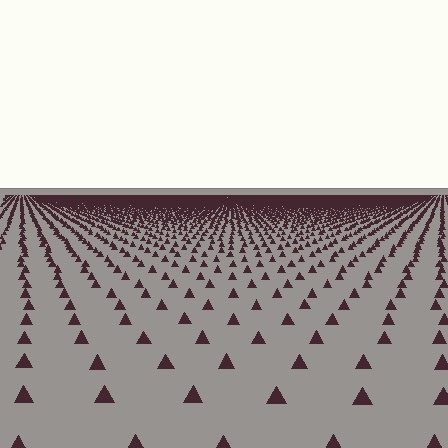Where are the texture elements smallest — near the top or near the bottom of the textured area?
Near the top.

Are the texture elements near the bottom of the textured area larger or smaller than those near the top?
Larger. Near the bottom, elements are closer to the viewer and appear at a bigger on-screen size.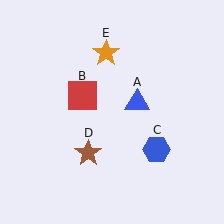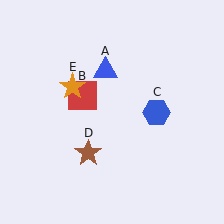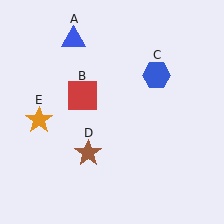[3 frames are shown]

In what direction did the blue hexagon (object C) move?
The blue hexagon (object C) moved up.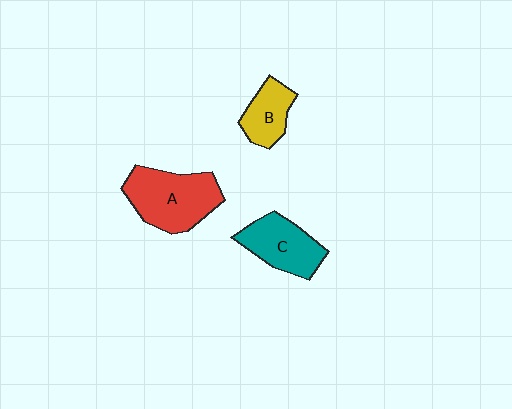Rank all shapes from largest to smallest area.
From largest to smallest: A (red), C (teal), B (yellow).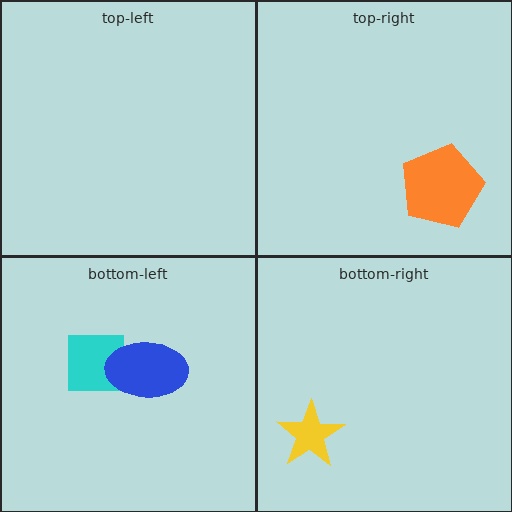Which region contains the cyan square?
The bottom-left region.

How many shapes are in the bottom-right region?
1.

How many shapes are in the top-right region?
1.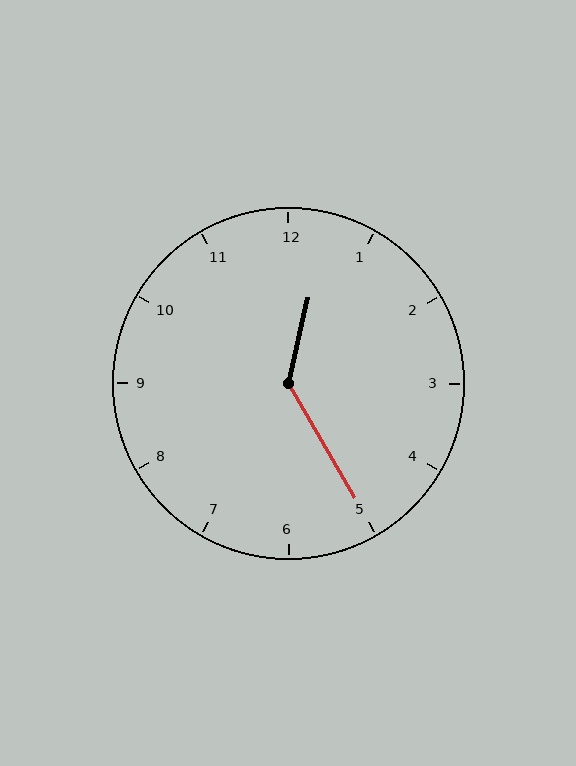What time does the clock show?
12:25.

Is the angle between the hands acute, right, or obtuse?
It is obtuse.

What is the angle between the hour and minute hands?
Approximately 138 degrees.